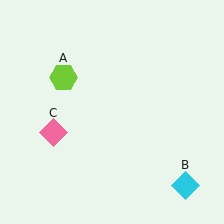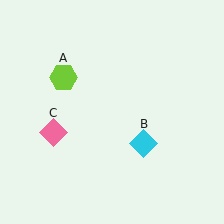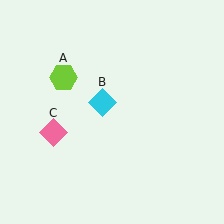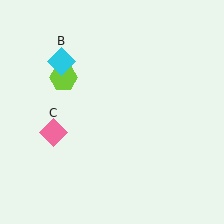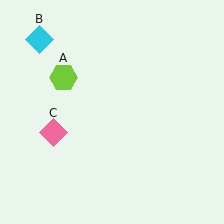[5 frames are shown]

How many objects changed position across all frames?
1 object changed position: cyan diamond (object B).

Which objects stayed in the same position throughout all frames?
Lime hexagon (object A) and pink diamond (object C) remained stationary.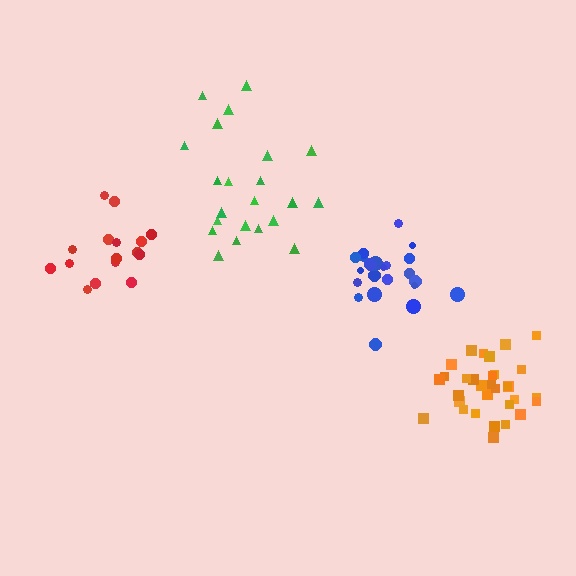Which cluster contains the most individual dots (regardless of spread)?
Orange (32).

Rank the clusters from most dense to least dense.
orange, blue, red, green.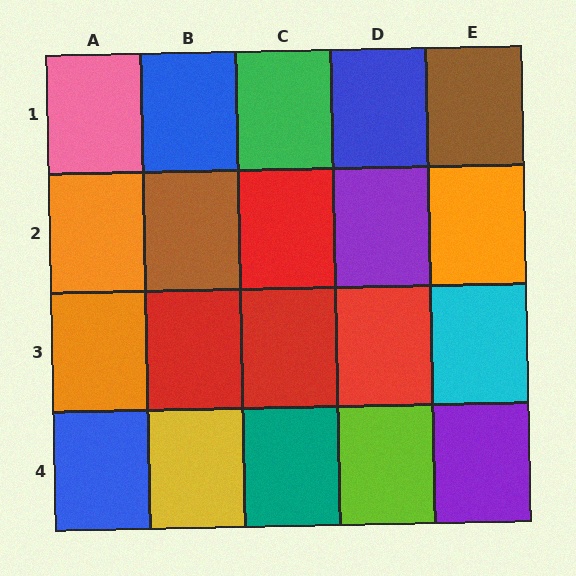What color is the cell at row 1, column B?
Blue.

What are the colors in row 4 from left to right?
Blue, yellow, teal, lime, purple.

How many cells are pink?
1 cell is pink.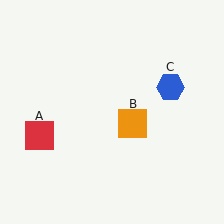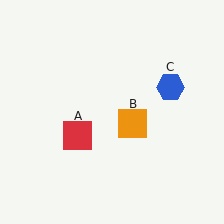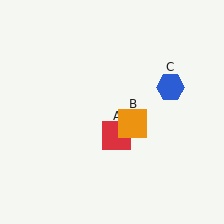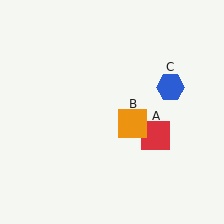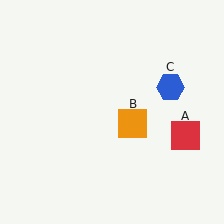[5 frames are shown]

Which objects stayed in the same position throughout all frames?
Orange square (object B) and blue hexagon (object C) remained stationary.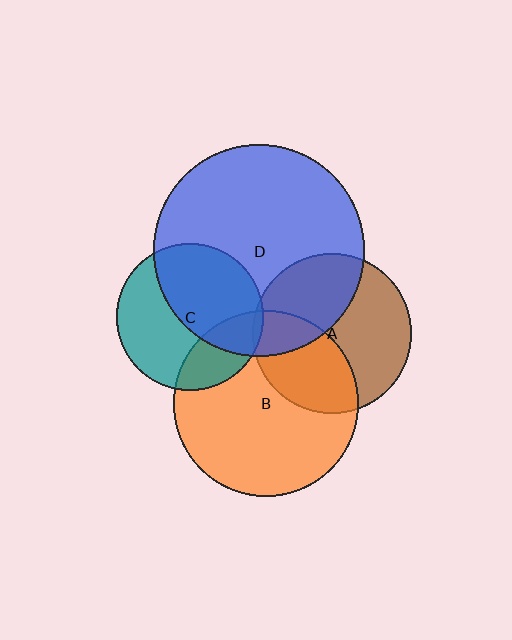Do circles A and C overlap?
Yes.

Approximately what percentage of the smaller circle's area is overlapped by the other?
Approximately 5%.